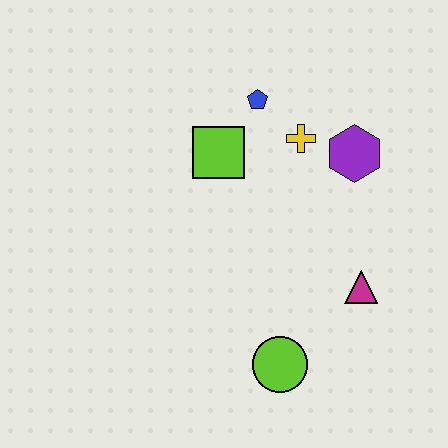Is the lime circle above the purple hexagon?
No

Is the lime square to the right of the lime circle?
No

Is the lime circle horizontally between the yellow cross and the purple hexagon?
No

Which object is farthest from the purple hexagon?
The lime circle is farthest from the purple hexagon.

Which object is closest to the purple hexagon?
The yellow cross is closest to the purple hexagon.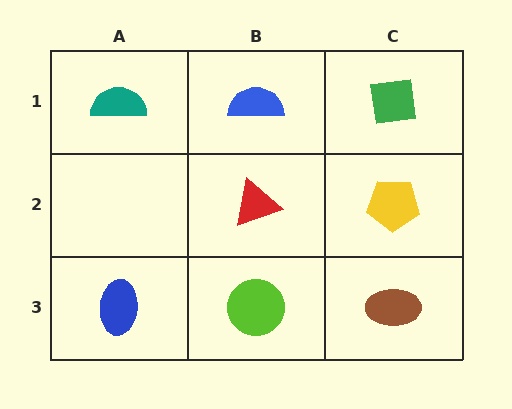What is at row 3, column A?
A blue ellipse.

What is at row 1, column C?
A green square.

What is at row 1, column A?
A teal semicircle.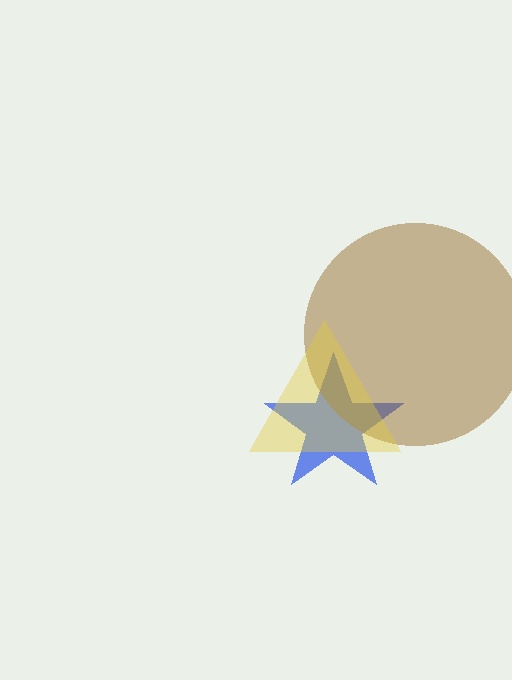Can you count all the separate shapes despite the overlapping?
Yes, there are 3 separate shapes.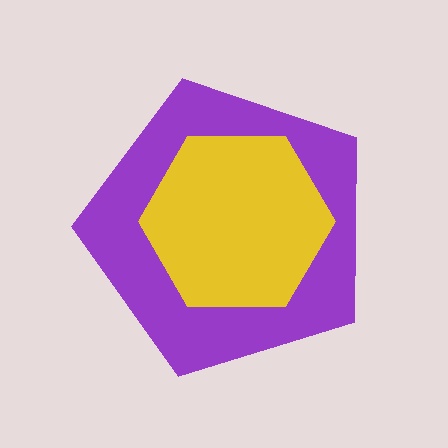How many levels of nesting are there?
2.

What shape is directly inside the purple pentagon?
The yellow hexagon.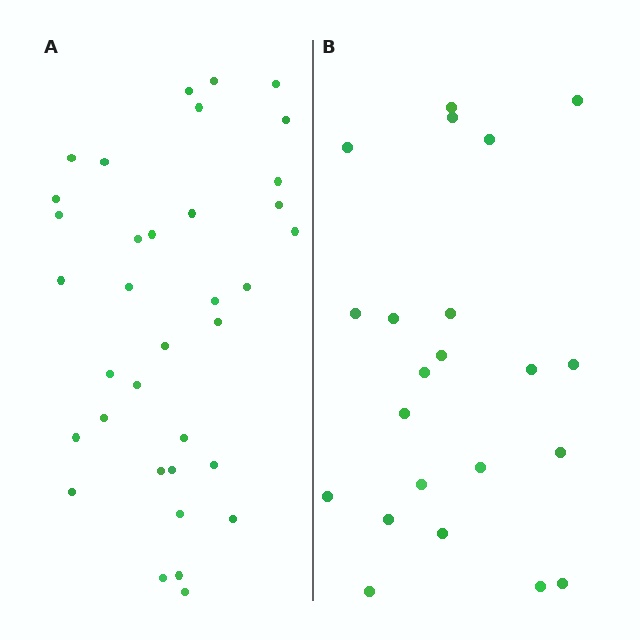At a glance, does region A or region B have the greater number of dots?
Region A (the left region) has more dots.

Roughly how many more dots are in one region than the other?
Region A has approximately 15 more dots than region B.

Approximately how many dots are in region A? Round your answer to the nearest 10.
About 40 dots. (The exact count is 35, which rounds to 40.)